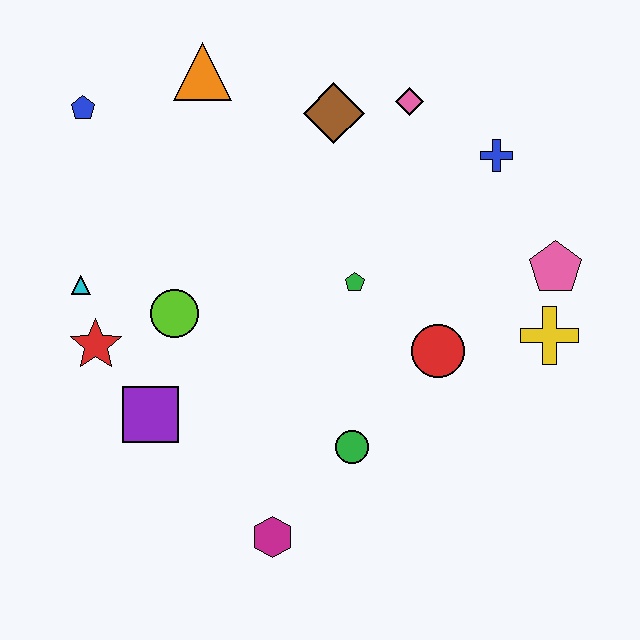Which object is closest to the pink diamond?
The brown diamond is closest to the pink diamond.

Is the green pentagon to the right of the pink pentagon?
No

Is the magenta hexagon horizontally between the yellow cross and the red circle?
No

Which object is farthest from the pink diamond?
The magenta hexagon is farthest from the pink diamond.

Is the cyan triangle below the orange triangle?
Yes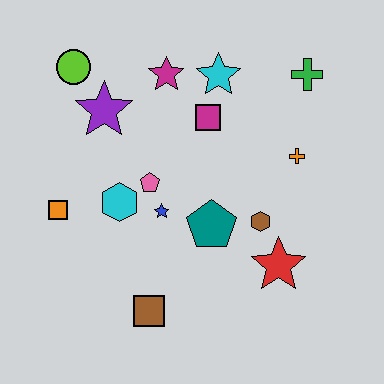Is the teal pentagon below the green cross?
Yes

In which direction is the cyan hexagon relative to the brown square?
The cyan hexagon is above the brown square.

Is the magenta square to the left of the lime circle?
No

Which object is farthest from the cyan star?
The brown square is farthest from the cyan star.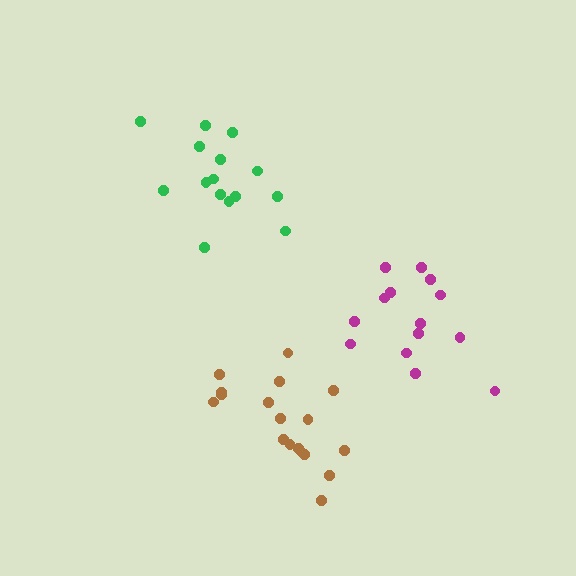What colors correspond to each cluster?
The clusters are colored: magenta, green, brown.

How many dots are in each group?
Group 1: 14 dots, Group 2: 15 dots, Group 3: 18 dots (47 total).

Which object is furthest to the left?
The green cluster is leftmost.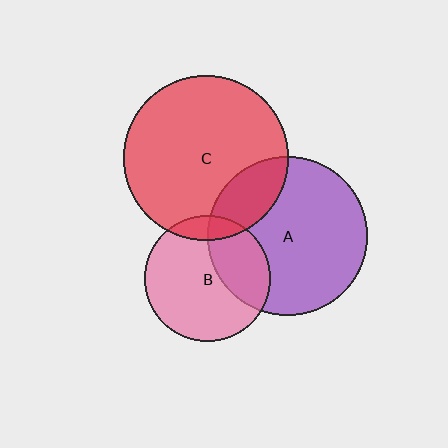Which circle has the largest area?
Circle C (red).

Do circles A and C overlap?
Yes.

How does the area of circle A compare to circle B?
Approximately 1.6 times.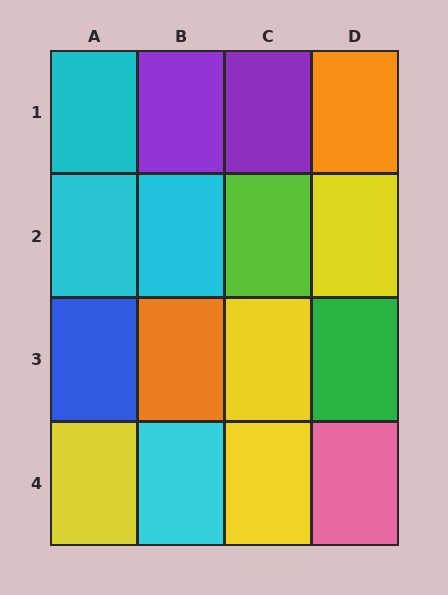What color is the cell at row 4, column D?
Pink.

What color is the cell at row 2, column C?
Lime.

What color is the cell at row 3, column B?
Orange.